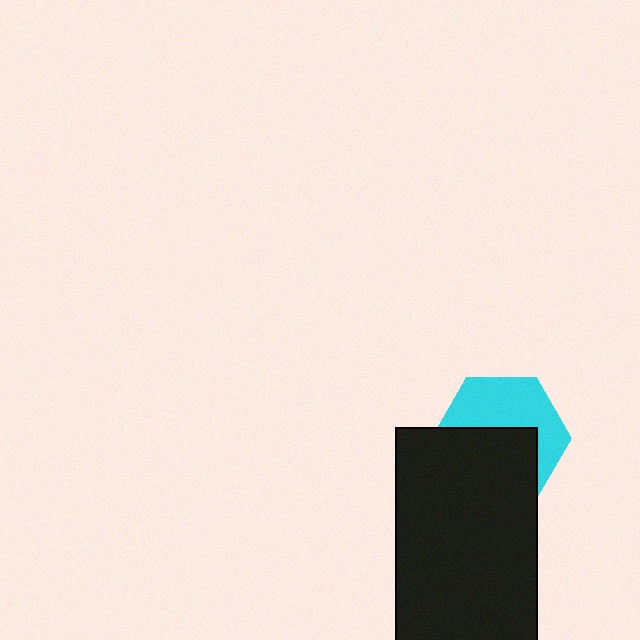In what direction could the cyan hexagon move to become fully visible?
The cyan hexagon could move up. That would shift it out from behind the black rectangle entirely.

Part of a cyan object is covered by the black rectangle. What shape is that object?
It is a hexagon.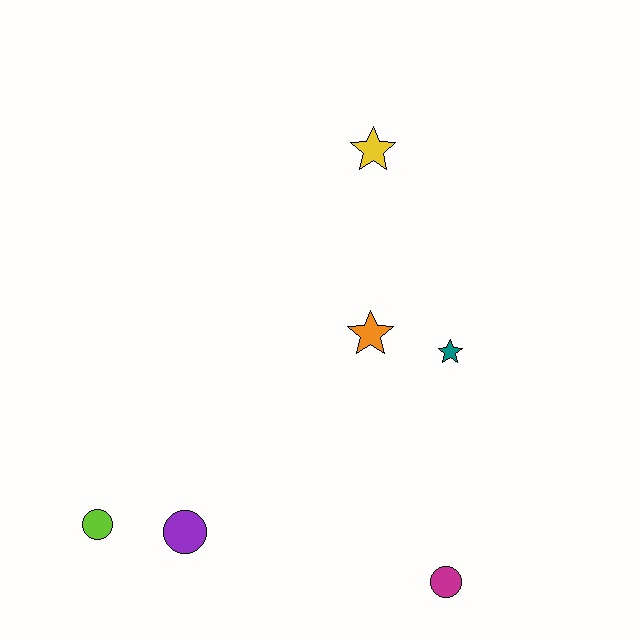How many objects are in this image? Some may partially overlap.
There are 6 objects.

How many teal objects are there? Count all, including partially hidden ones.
There is 1 teal object.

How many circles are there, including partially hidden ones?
There are 3 circles.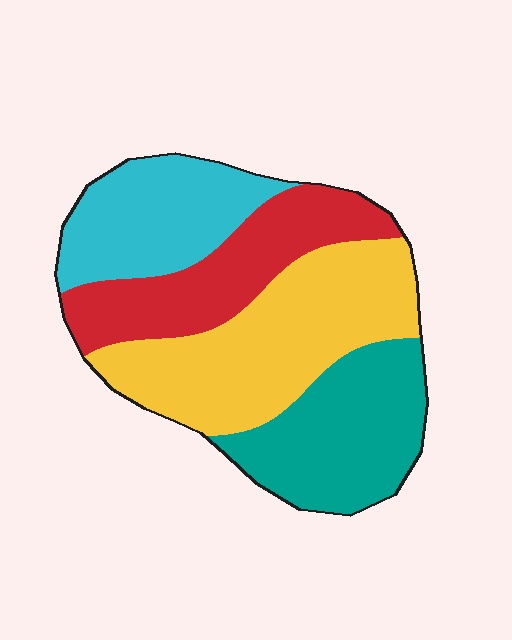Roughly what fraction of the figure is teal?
Teal takes up about one quarter (1/4) of the figure.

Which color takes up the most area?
Yellow, at roughly 35%.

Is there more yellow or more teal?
Yellow.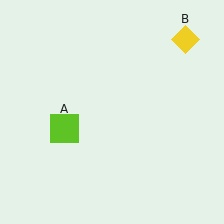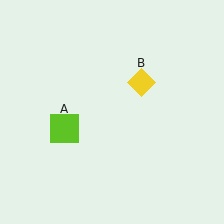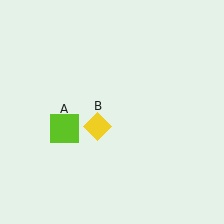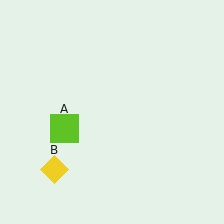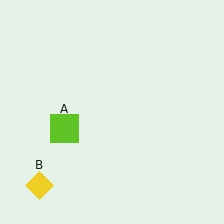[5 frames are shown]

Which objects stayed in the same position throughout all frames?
Lime square (object A) remained stationary.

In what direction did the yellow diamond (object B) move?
The yellow diamond (object B) moved down and to the left.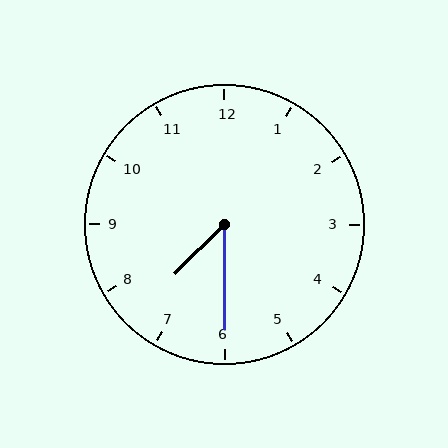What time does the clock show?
7:30.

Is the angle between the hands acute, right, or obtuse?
It is acute.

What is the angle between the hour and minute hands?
Approximately 45 degrees.